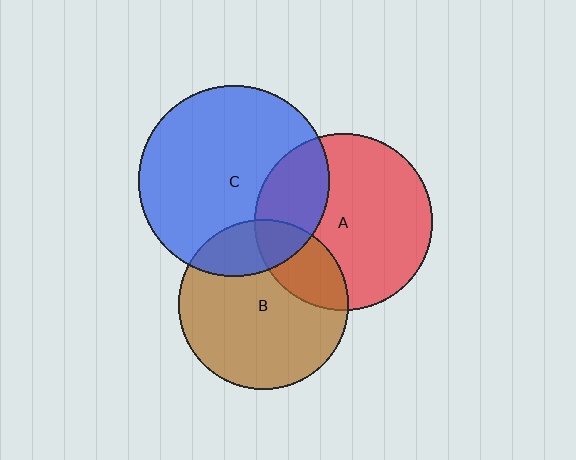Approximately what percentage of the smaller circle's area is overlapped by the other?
Approximately 25%.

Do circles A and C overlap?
Yes.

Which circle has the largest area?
Circle C (blue).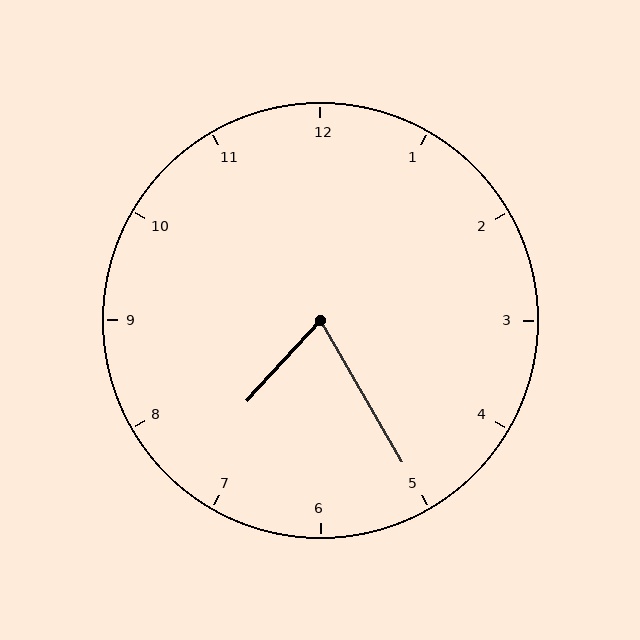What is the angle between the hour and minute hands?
Approximately 72 degrees.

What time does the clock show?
7:25.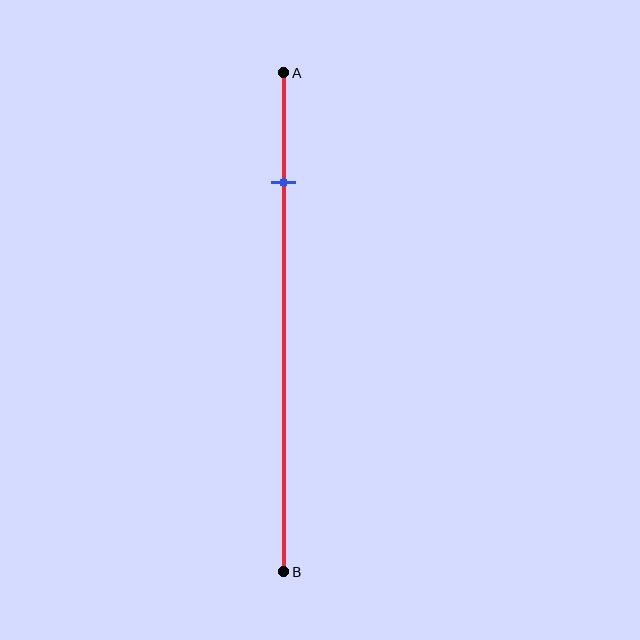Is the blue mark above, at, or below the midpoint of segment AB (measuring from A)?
The blue mark is above the midpoint of segment AB.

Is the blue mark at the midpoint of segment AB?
No, the mark is at about 20% from A, not at the 50% midpoint.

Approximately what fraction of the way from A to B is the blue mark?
The blue mark is approximately 20% of the way from A to B.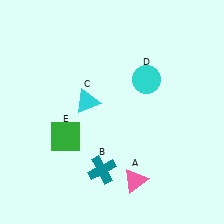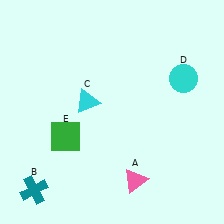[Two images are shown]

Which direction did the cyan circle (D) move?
The cyan circle (D) moved right.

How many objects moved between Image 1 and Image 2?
2 objects moved between the two images.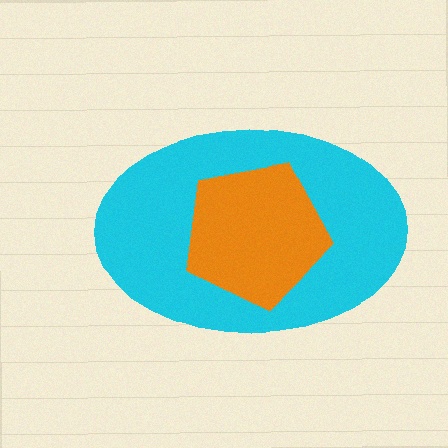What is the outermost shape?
The cyan ellipse.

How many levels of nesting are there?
2.